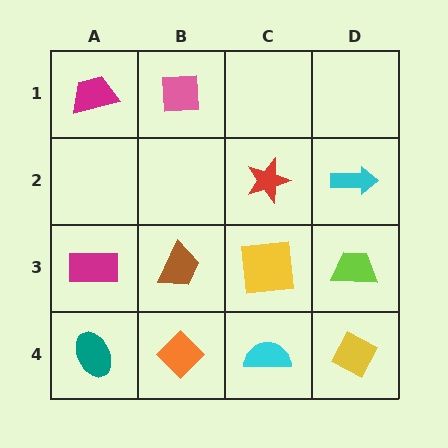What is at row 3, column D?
A lime trapezoid.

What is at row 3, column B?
A brown trapezoid.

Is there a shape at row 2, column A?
No, that cell is empty.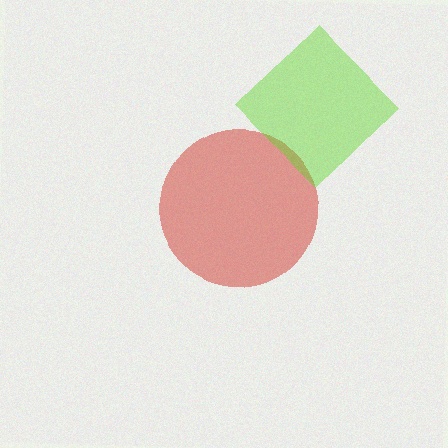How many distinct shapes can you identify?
There are 2 distinct shapes: a red circle, a lime diamond.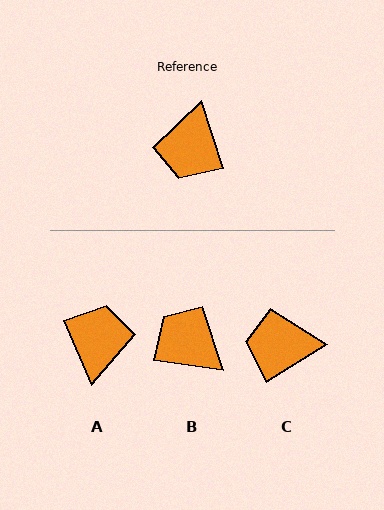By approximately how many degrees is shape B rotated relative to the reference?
Approximately 116 degrees clockwise.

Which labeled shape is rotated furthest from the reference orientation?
A, about 175 degrees away.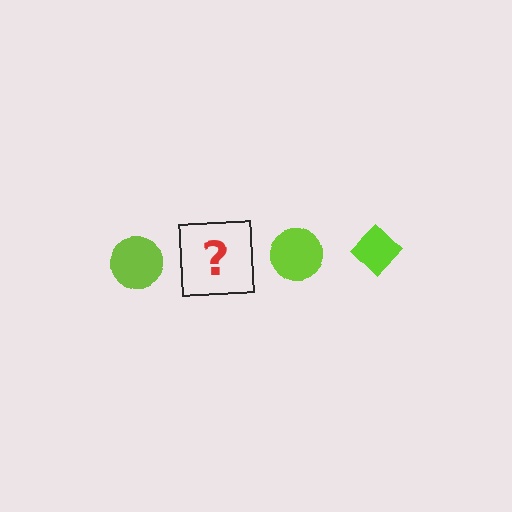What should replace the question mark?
The question mark should be replaced with a lime diamond.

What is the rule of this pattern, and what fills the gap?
The rule is that the pattern cycles through circle, diamond shapes in lime. The gap should be filled with a lime diamond.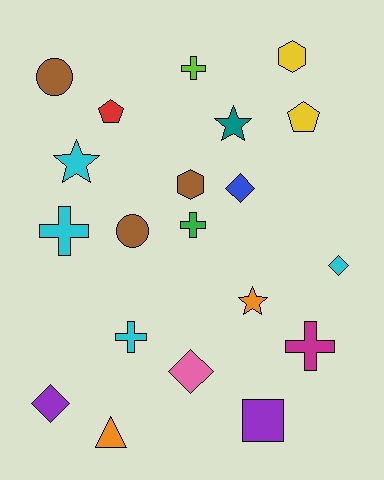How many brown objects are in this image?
There are 3 brown objects.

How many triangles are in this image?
There is 1 triangle.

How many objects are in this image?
There are 20 objects.